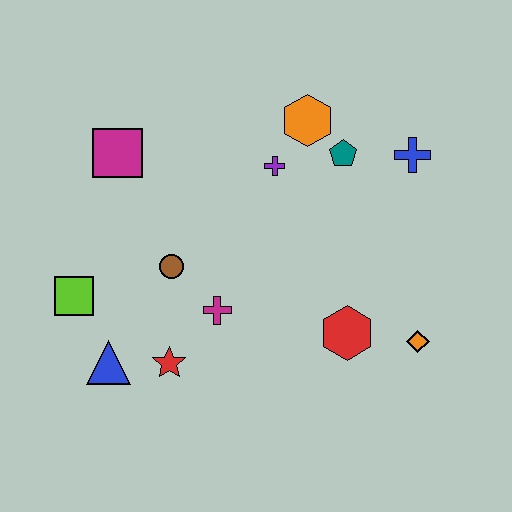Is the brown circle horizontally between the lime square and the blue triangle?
No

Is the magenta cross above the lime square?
No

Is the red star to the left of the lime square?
No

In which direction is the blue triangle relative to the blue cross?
The blue triangle is to the left of the blue cross.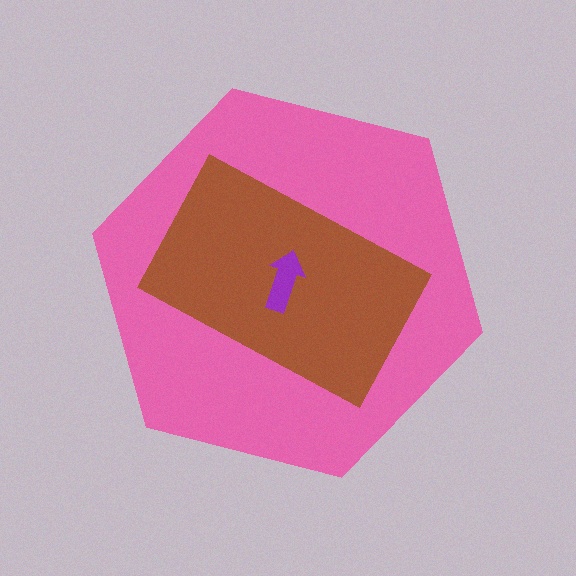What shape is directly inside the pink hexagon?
The brown rectangle.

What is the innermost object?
The purple arrow.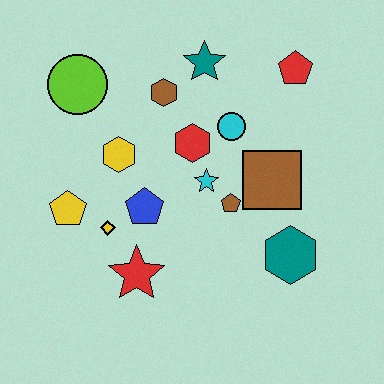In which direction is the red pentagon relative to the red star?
The red pentagon is above the red star.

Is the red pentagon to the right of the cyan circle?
Yes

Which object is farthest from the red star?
The red pentagon is farthest from the red star.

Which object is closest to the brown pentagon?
The cyan star is closest to the brown pentagon.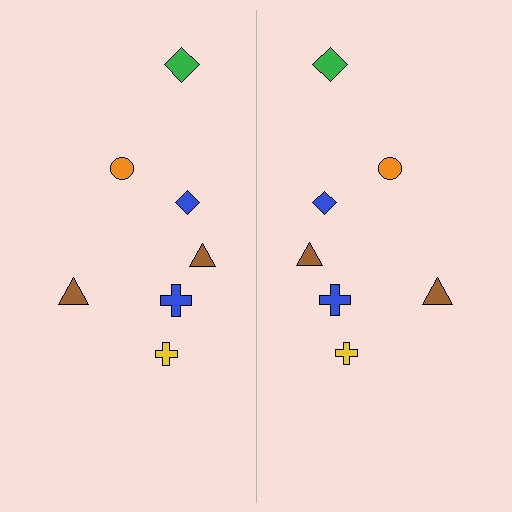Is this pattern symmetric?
Yes, this pattern has bilateral (reflection) symmetry.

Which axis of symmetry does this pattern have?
The pattern has a vertical axis of symmetry running through the center of the image.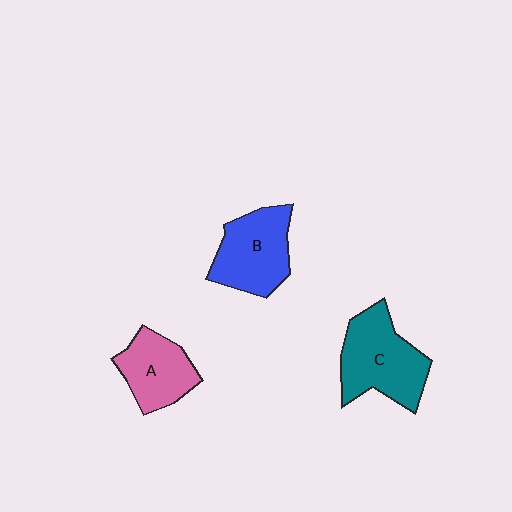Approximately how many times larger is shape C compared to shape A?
Approximately 1.4 times.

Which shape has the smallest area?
Shape A (pink).